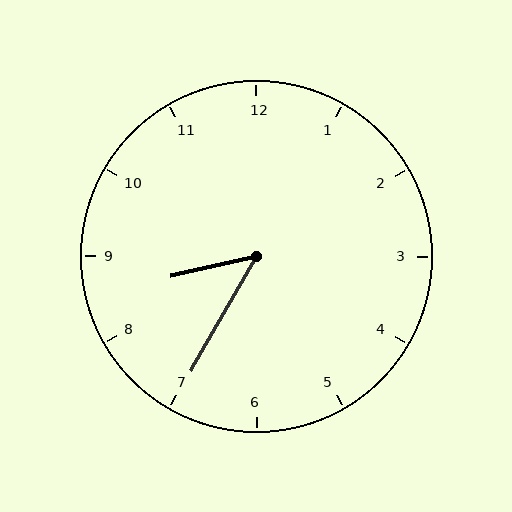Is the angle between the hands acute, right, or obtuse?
It is acute.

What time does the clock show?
8:35.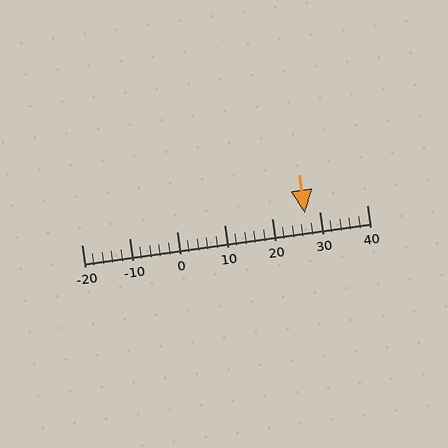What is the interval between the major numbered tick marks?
The major tick marks are spaced 10 units apart.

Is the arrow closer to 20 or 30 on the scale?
The arrow is closer to 30.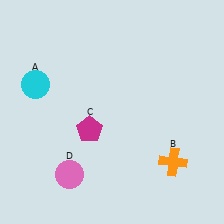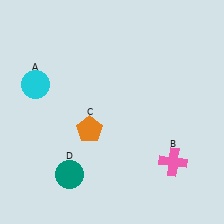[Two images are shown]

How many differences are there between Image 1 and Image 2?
There are 3 differences between the two images.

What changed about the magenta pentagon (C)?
In Image 1, C is magenta. In Image 2, it changed to orange.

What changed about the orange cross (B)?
In Image 1, B is orange. In Image 2, it changed to pink.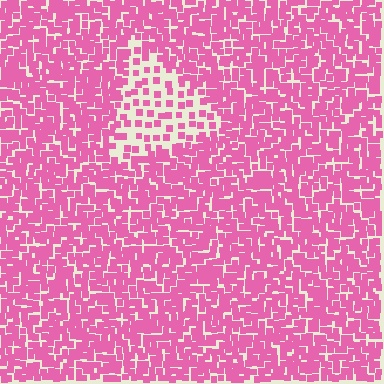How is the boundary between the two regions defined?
The boundary is defined by a change in element density (approximately 2.6x ratio). All elements are the same color, size, and shape.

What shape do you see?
I see a triangle.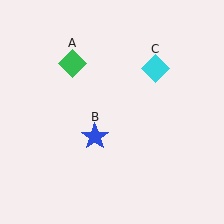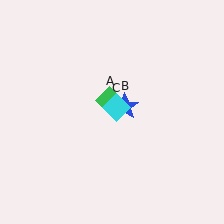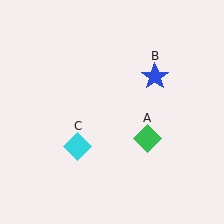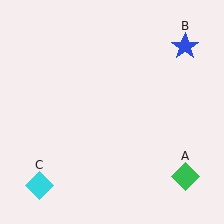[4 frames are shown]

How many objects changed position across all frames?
3 objects changed position: green diamond (object A), blue star (object B), cyan diamond (object C).